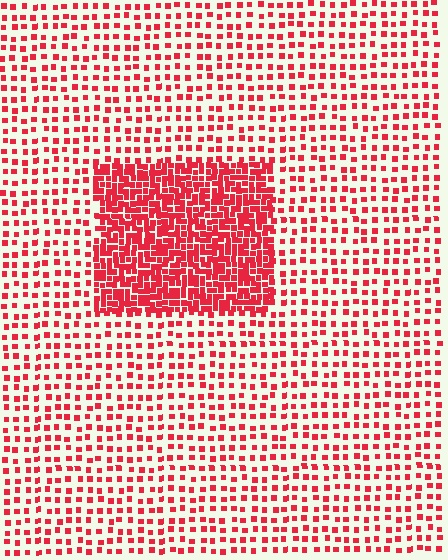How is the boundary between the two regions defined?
The boundary is defined by a change in element density (approximately 2.7x ratio). All elements are the same color, size, and shape.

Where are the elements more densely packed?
The elements are more densely packed inside the rectangle boundary.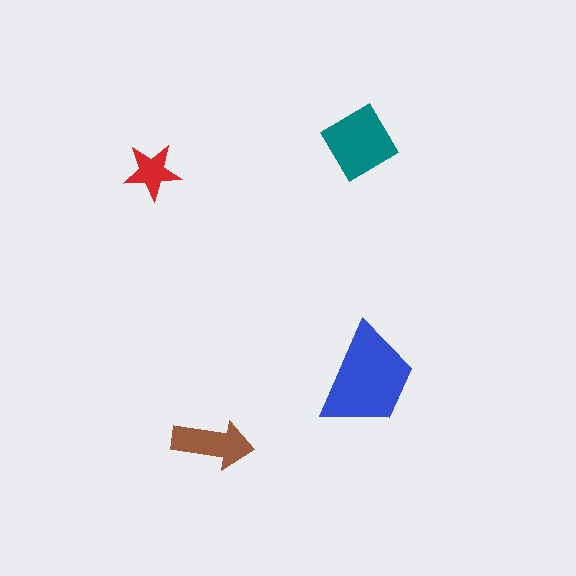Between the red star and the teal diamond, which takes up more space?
The teal diamond.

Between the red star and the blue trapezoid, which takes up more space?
The blue trapezoid.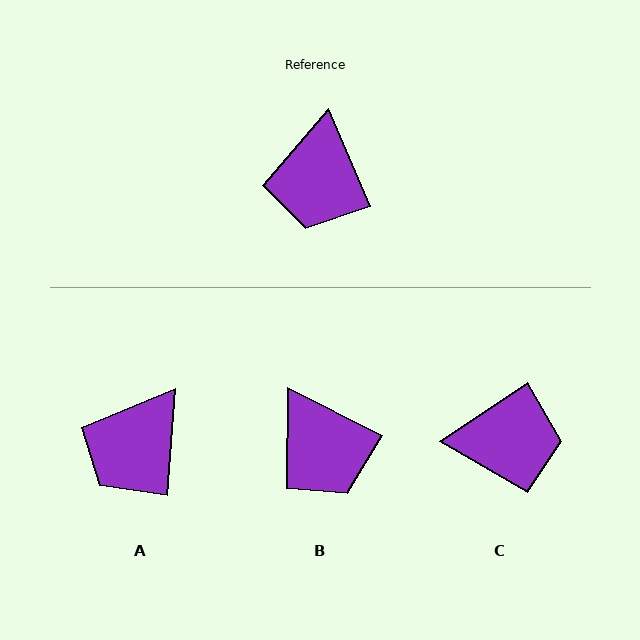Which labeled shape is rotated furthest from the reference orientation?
C, about 101 degrees away.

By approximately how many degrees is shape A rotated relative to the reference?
Approximately 27 degrees clockwise.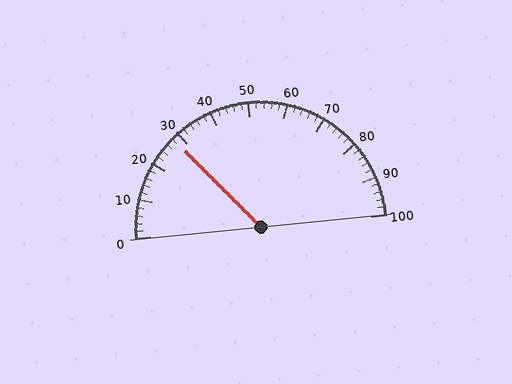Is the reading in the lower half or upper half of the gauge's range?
The reading is in the lower half of the range (0 to 100).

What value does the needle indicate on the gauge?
The needle indicates approximately 28.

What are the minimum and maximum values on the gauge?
The gauge ranges from 0 to 100.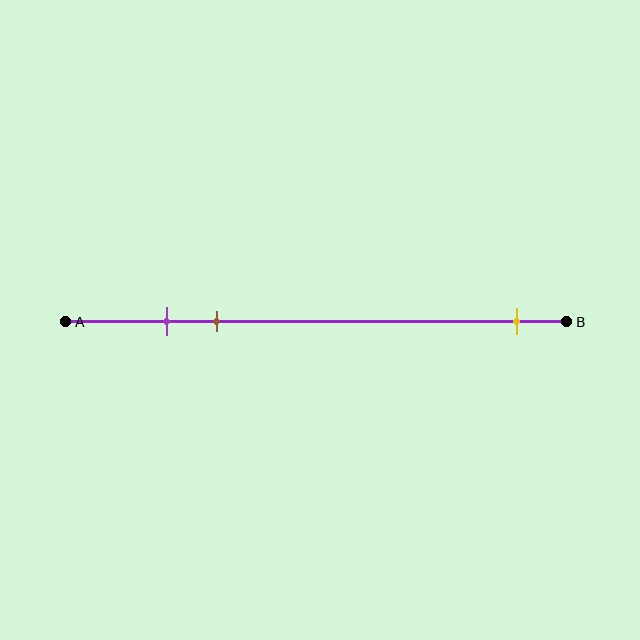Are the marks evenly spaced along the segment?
No, the marks are not evenly spaced.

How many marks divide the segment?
There are 3 marks dividing the segment.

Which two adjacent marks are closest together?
The purple and brown marks are the closest adjacent pair.